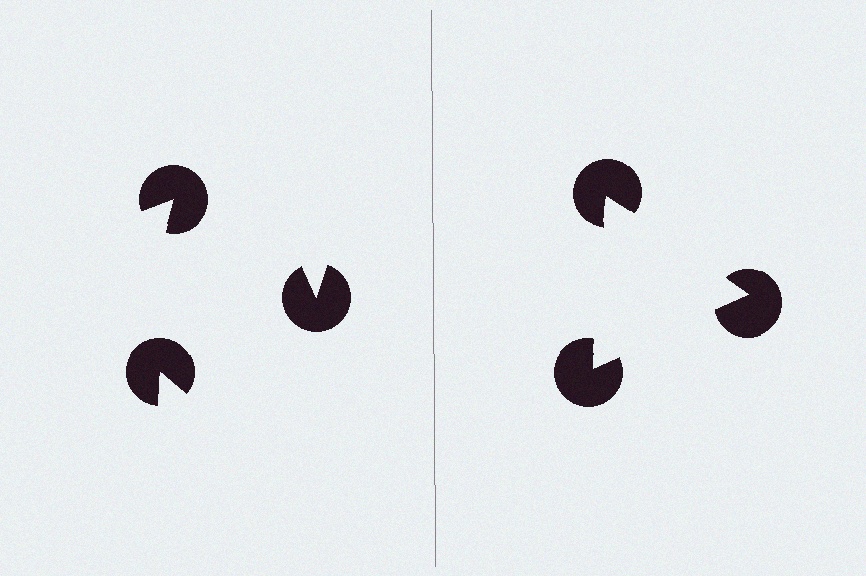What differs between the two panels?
The pac-man discs are positioned identically on both sides; only the wedge orientations differ. On the right they align to a triangle; on the left they are misaligned.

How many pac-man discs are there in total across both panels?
6 — 3 on each side.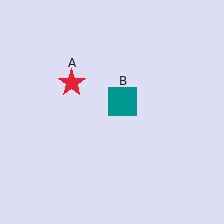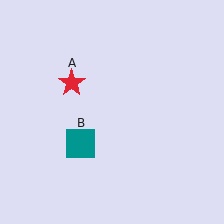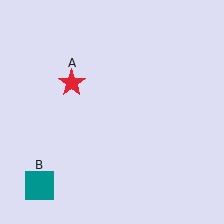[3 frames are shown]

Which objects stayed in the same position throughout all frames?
Red star (object A) remained stationary.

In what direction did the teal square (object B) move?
The teal square (object B) moved down and to the left.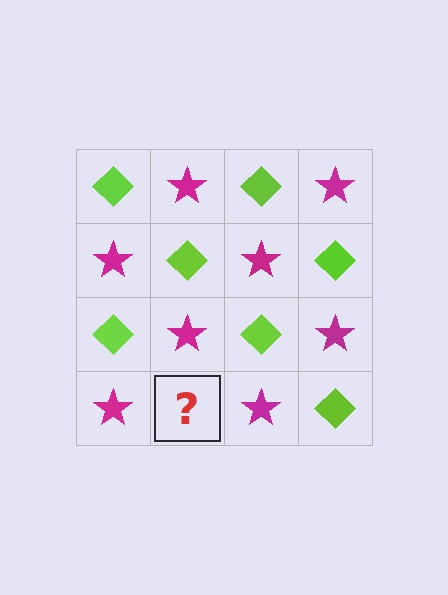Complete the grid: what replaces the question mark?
The question mark should be replaced with a lime diamond.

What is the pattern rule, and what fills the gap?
The rule is that it alternates lime diamond and magenta star in a checkerboard pattern. The gap should be filled with a lime diamond.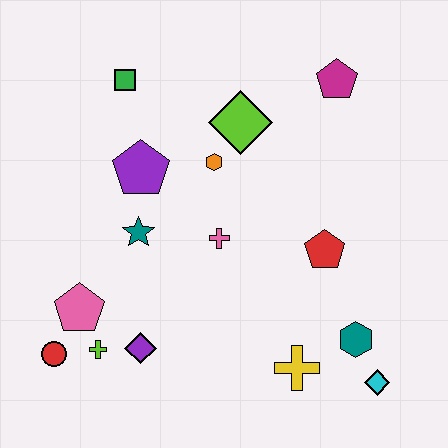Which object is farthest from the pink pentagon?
The magenta pentagon is farthest from the pink pentagon.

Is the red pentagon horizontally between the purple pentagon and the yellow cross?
No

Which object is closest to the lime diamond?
The orange hexagon is closest to the lime diamond.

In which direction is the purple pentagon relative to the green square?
The purple pentagon is below the green square.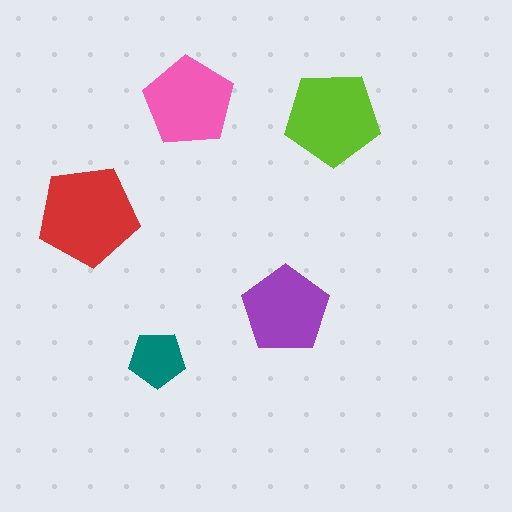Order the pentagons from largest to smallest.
the red one, the lime one, the pink one, the purple one, the teal one.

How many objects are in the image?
There are 5 objects in the image.